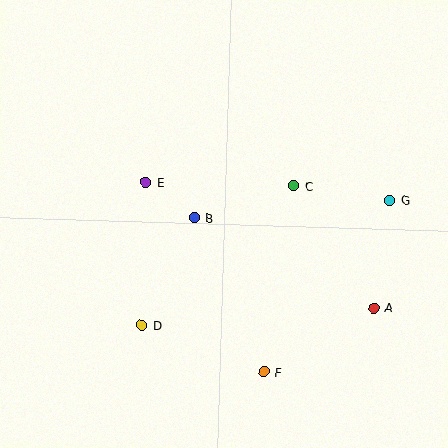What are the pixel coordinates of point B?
Point B is at (195, 218).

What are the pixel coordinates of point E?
Point E is at (146, 182).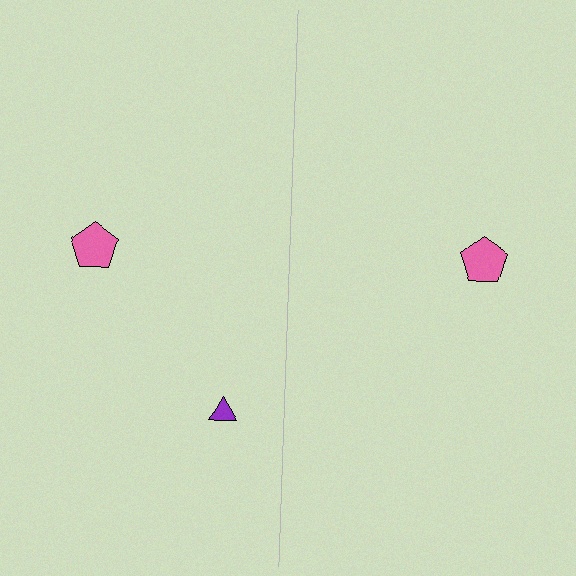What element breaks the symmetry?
A purple triangle is missing from the right side.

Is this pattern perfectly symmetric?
No, the pattern is not perfectly symmetric. A purple triangle is missing from the right side.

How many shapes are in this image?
There are 3 shapes in this image.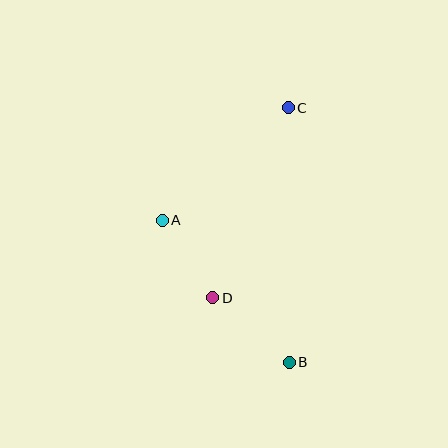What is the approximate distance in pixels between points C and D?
The distance between C and D is approximately 204 pixels.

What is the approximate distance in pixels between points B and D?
The distance between B and D is approximately 100 pixels.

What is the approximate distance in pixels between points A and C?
The distance between A and C is approximately 169 pixels.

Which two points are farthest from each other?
Points B and C are farthest from each other.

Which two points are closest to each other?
Points A and D are closest to each other.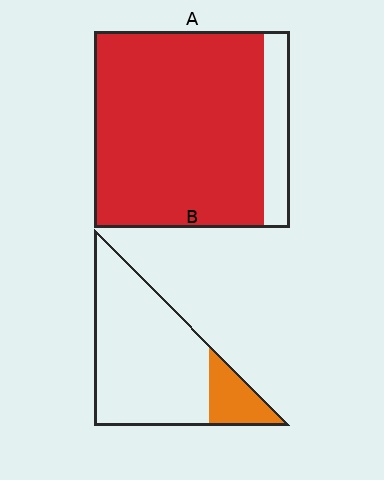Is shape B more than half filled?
No.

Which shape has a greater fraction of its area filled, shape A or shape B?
Shape A.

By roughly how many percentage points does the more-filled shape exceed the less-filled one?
By roughly 70 percentage points (A over B).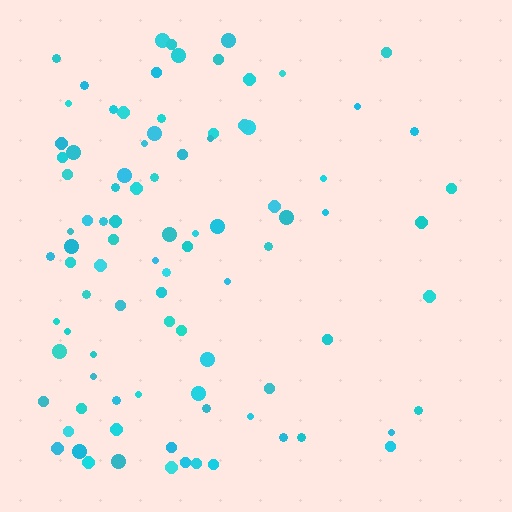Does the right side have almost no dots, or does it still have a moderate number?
Still a moderate number, just noticeably fewer than the left.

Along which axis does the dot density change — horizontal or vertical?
Horizontal.